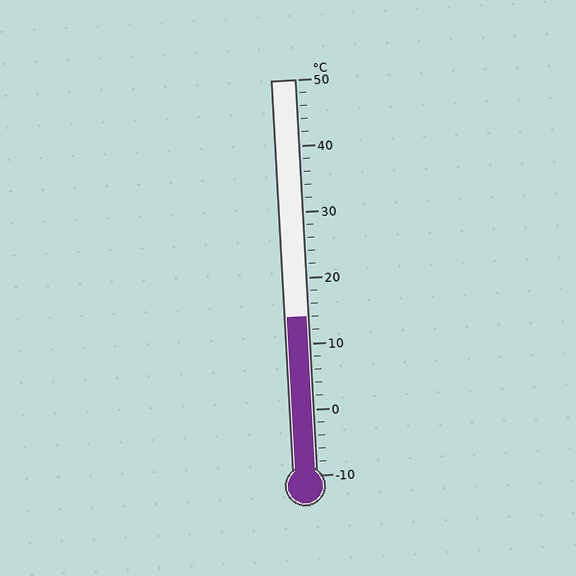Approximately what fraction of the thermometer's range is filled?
The thermometer is filled to approximately 40% of its range.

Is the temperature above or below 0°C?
The temperature is above 0°C.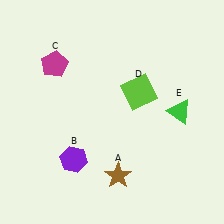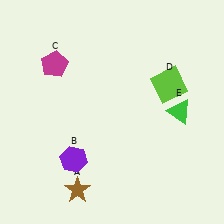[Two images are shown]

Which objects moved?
The objects that moved are: the brown star (A), the lime square (D).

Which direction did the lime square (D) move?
The lime square (D) moved right.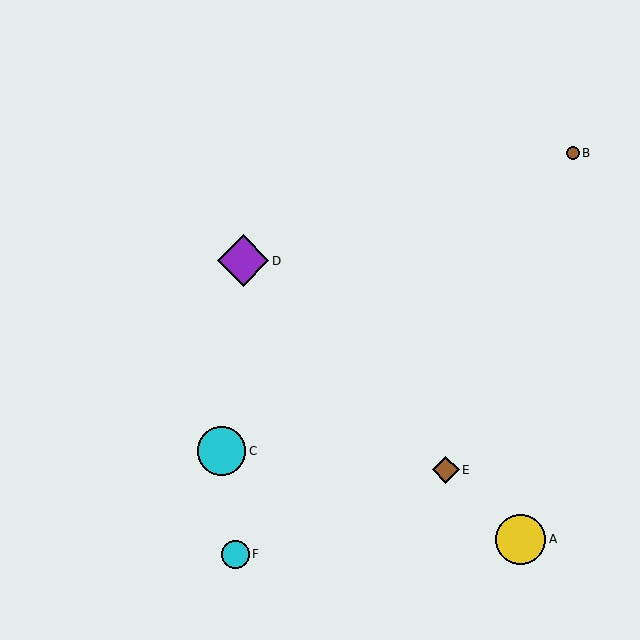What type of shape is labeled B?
Shape B is a brown circle.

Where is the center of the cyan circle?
The center of the cyan circle is at (222, 451).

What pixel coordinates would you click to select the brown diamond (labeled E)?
Click at (446, 470) to select the brown diamond E.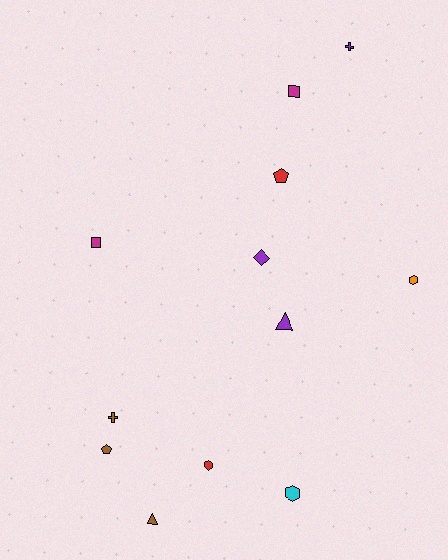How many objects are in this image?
There are 12 objects.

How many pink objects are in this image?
There are no pink objects.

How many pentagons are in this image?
There are 2 pentagons.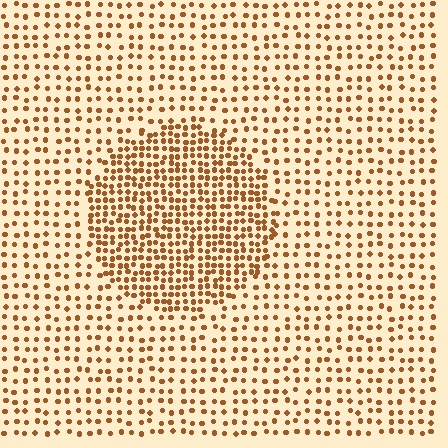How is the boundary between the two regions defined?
The boundary is defined by a change in element density (approximately 2.1x ratio). All elements are the same color, size, and shape.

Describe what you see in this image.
The image contains small brown elements arranged at two different densities. A circle-shaped region is visible where the elements are more densely packed than the surrounding area.